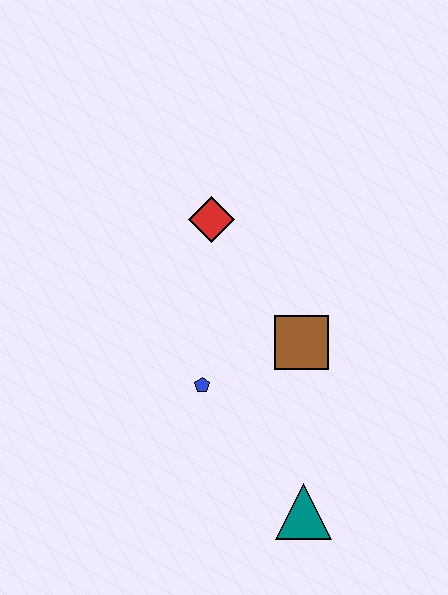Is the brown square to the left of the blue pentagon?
No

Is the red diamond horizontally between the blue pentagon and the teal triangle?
Yes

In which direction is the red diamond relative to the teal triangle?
The red diamond is above the teal triangle.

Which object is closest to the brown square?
The blue pentagon is closest to the brown square.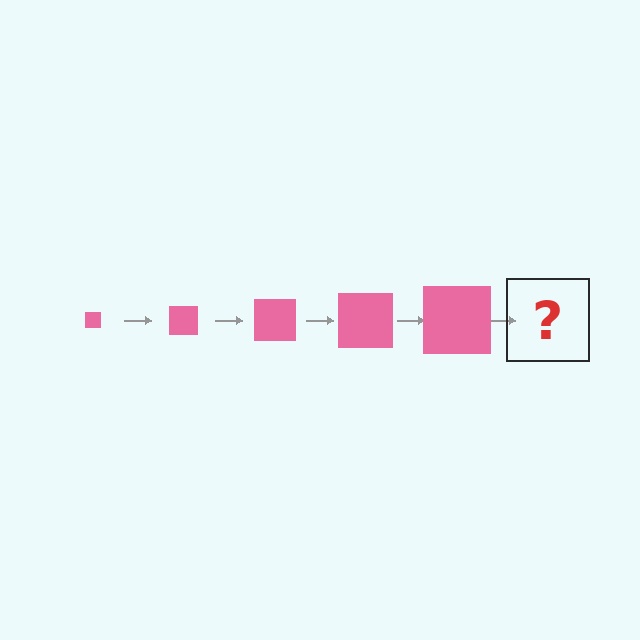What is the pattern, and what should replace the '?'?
The pattern is that the square gets progressively larger each step. The '?' should be a pink square, larger than the previous one.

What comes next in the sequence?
The next element should be a pink square, larger than the previous one.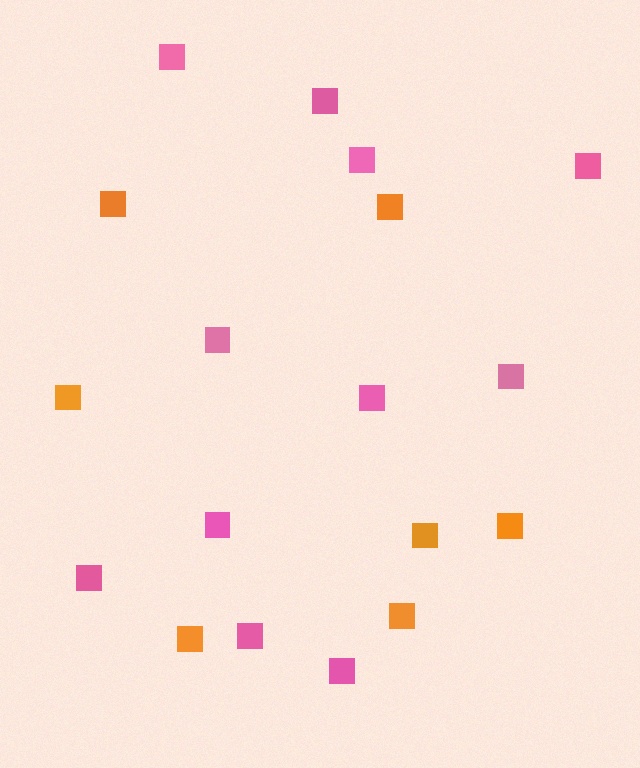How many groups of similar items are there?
There are 2 groups: one group of orange squares (7) and one group of pink squares (11).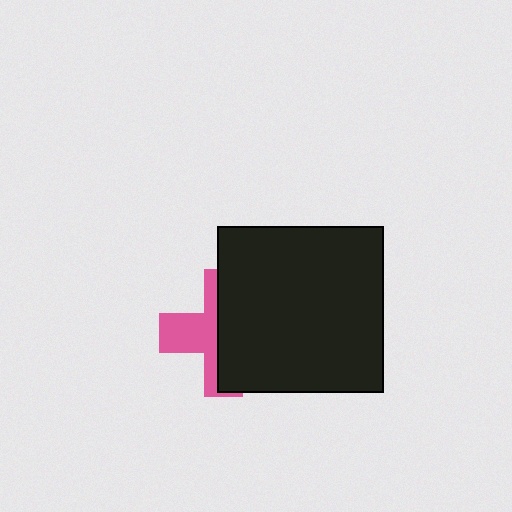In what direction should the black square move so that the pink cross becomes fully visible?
The black square should move right. That is the shortest direction to clear the overlap and leave the pink cross fully visible.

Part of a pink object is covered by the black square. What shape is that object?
It is a cross.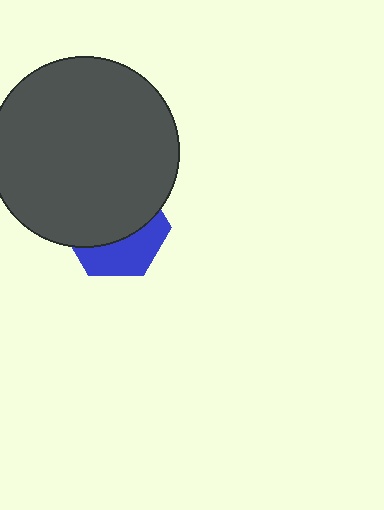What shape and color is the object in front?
The object in front is a dark gray circle.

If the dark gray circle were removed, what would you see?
You would see the complete blue hexagon.